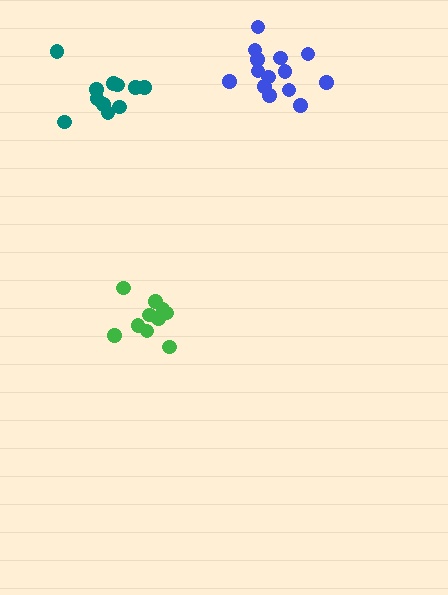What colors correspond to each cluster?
The clusters are colored: green, teal, blue.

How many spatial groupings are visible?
There are 3 spatial groupings.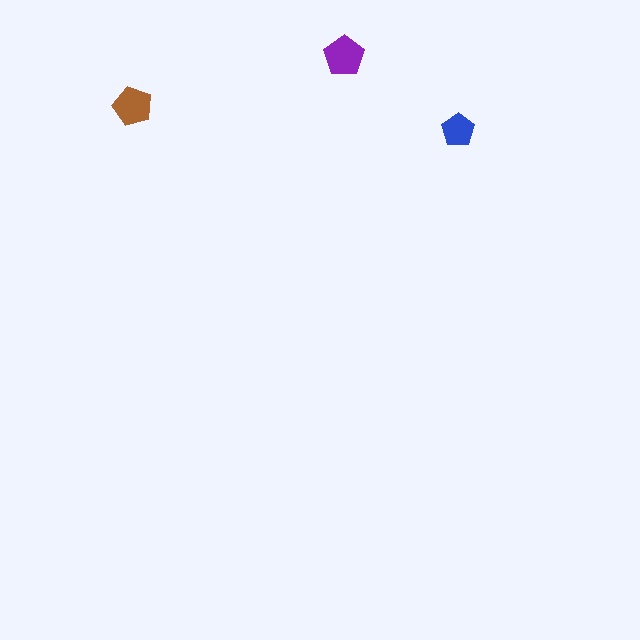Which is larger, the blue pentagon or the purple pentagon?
The purple one.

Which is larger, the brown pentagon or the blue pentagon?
The brown one.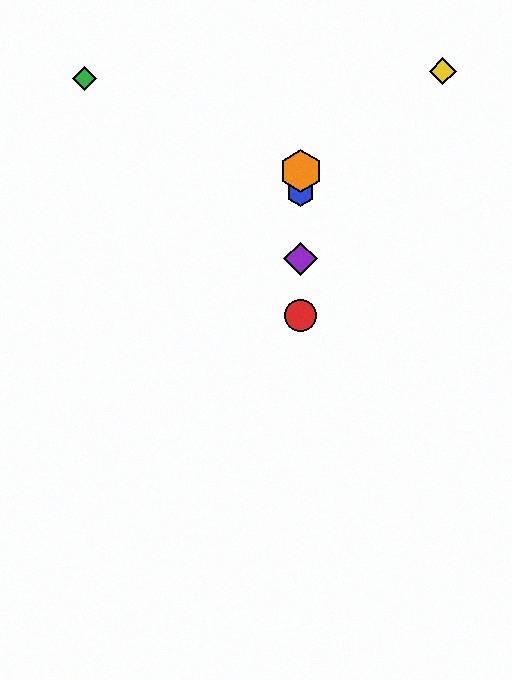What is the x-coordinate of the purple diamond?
The purple diamond is at x≈301.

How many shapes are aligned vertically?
4 shapes (the red circle, the blue hexagon, the purple diamond, the orange hexagon) are aligned vertically.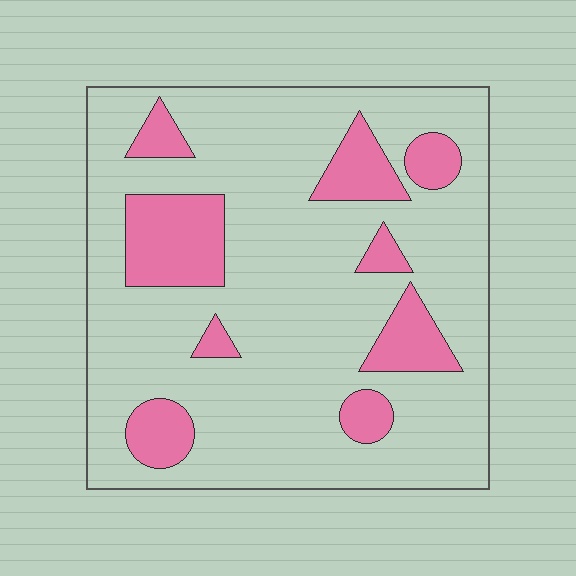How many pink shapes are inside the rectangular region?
9.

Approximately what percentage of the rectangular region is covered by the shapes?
Approximately 20%.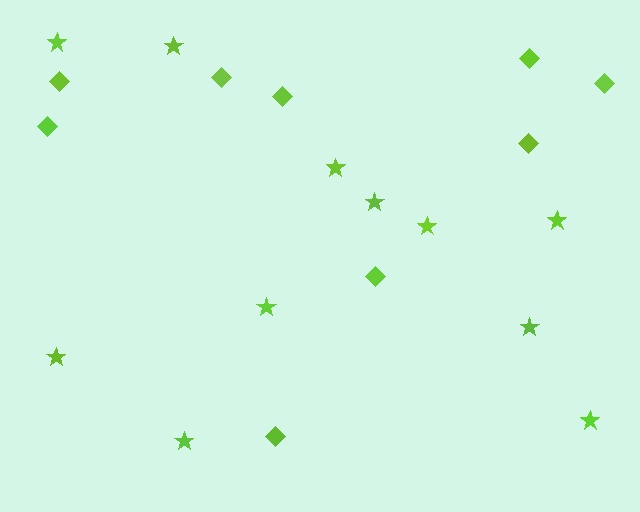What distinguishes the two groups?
There are 2 groups: one group of diamonds (9) and one group of stars (11).